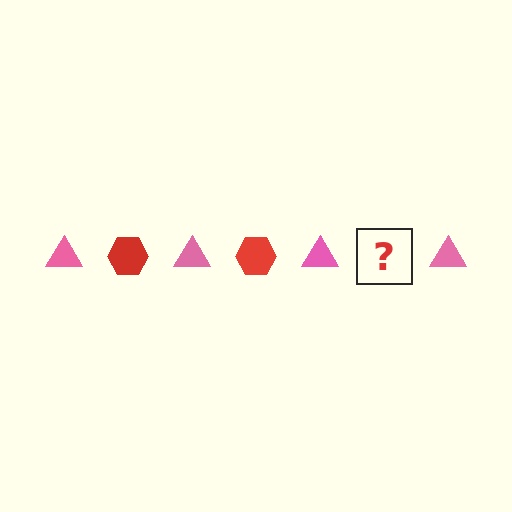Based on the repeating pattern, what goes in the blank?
The blank should be a red hexagon.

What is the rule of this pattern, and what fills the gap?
The rule is that the pattern alternates between pink triangle and red hexagon. The gap should be filled with a red hexagon.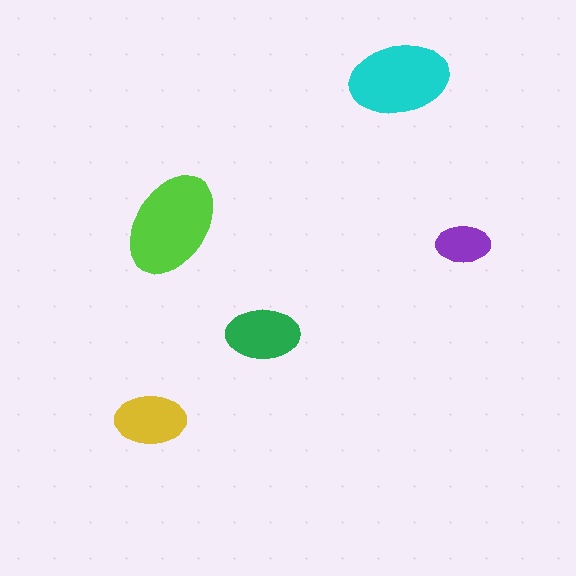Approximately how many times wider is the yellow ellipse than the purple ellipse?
About 1.5 times wider.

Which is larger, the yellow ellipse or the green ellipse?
The green one.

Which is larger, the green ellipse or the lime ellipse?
The lime one.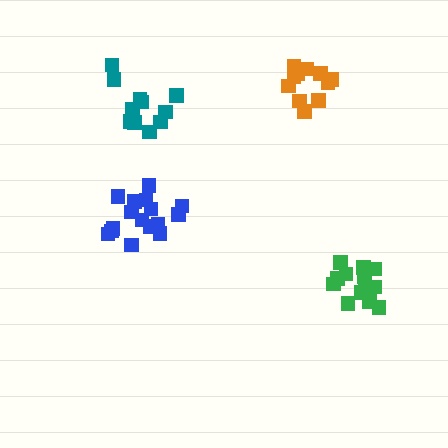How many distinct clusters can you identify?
There are 4 distinct clusters.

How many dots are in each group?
Group 1: 15 dots, Group 2: 11 dots, Group 3: 11 dots, Group 4: 16 dots (53 total).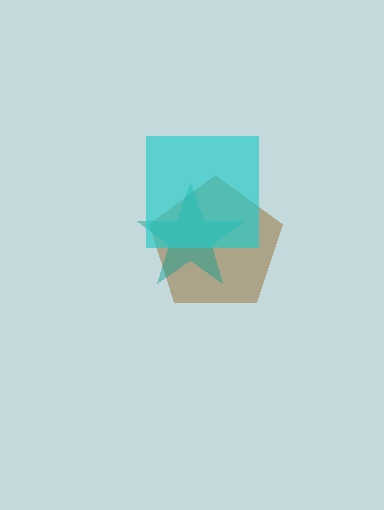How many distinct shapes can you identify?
There are 3 distinct shapes: a brown pentagon, a teal star, a cyan square.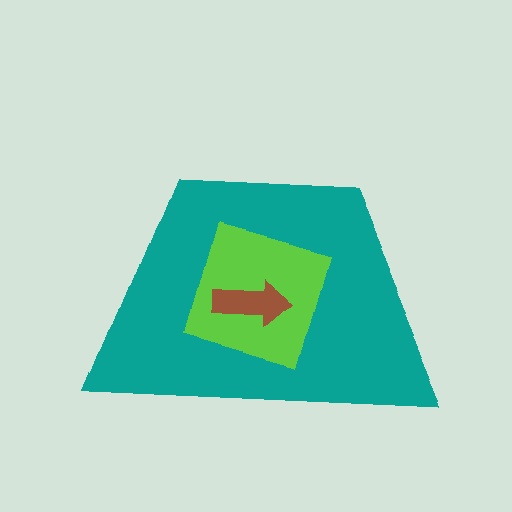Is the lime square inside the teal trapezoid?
Yes.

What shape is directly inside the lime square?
The brown arrow.